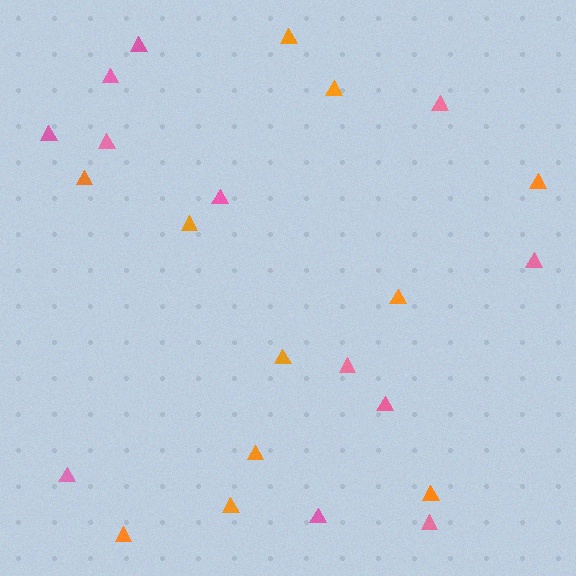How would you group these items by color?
There are 2 groups: one group of orange triangles (11) and one group of pink triangles (12).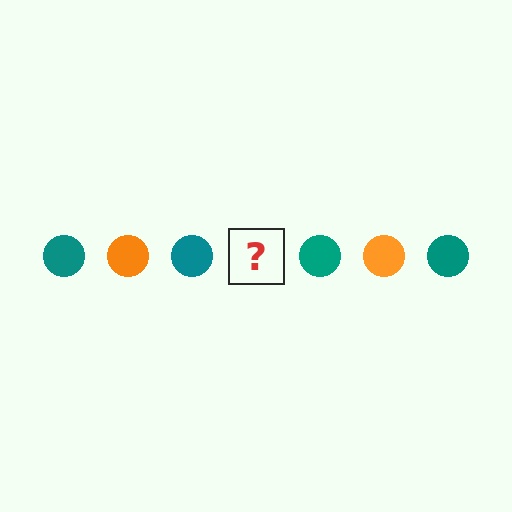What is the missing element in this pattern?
The missing element is an orange circle.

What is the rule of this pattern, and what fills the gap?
The rule is that the pattern cycles through teal, orange circles. The gap should be filled with an orange circle.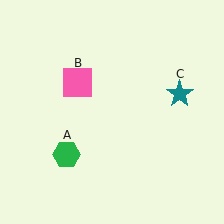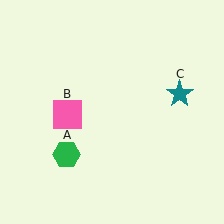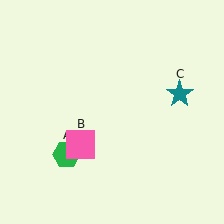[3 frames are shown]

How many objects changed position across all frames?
1 object changed position: pink square (object B).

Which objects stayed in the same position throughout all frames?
Green hexagon (object A) and teal star (object C) remained stationary.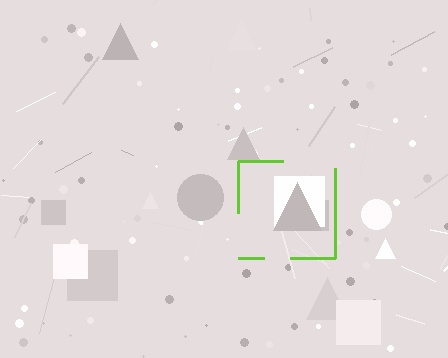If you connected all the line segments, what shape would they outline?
They would outline a square.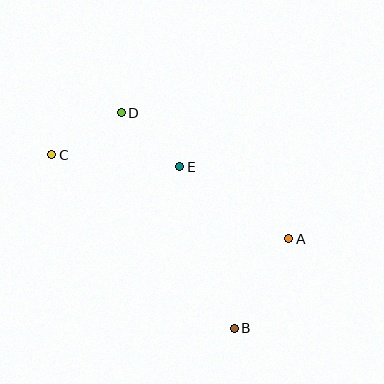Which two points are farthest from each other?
Points B and C are farthest from each other.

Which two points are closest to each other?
Points D and E are closest to each other.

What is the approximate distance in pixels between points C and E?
The distance between C and E is approximately 129 pixels.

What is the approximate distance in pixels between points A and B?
The distance between A and B is approximately 105 pixels.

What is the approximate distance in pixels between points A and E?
The distance between A and E is approximately 130 pixels.